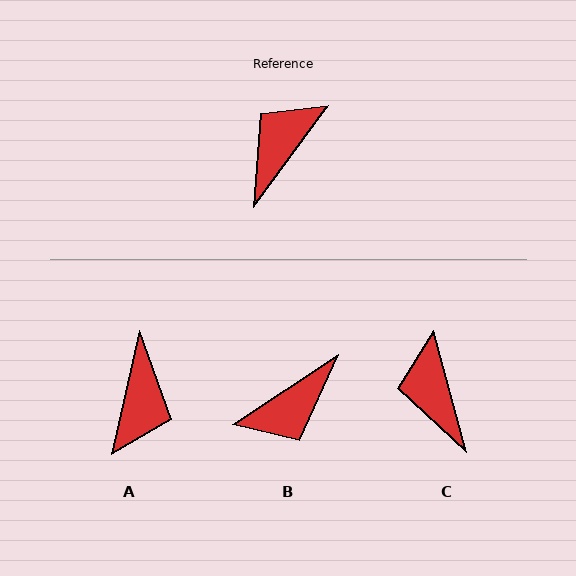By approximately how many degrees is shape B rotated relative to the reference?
Approximately 160 degrees counter-clockwise.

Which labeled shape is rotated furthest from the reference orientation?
B, about 160 degrees away.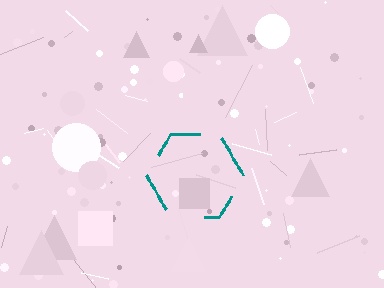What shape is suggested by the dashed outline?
The dashed outline suggests a hexagon.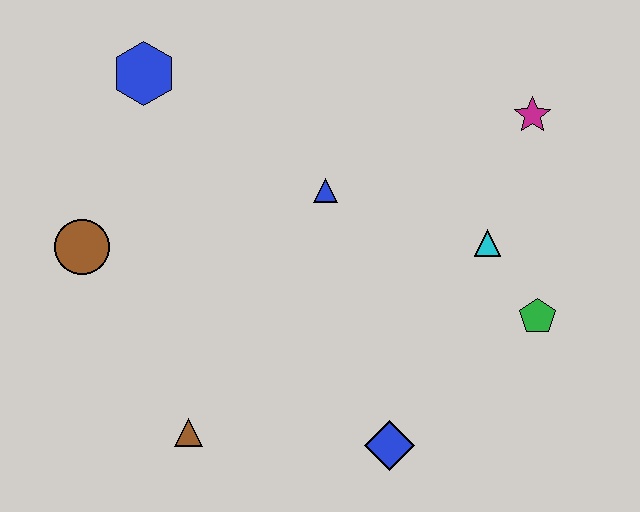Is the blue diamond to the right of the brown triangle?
Yes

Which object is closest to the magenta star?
The cyan triangle is closest to the magenta star.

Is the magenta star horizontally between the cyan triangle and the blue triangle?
No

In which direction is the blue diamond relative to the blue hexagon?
The blue diamond is below the blue hexagon.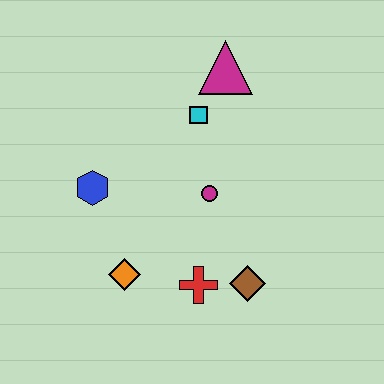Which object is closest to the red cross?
The brown diamond is closest to the red cross.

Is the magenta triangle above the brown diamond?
Yes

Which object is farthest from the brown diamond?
The magenta triangle is farthest from the brown diamond.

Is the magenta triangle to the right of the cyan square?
Yes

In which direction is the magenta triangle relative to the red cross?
The magenta triangle is above the red cross.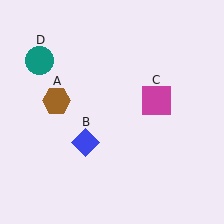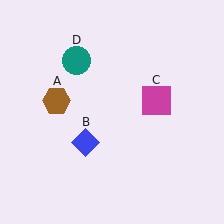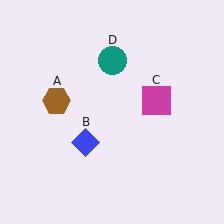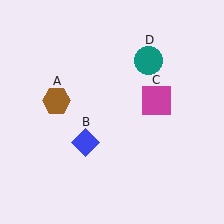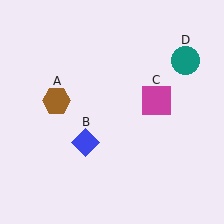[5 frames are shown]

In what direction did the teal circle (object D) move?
The teal circle (object D) moved right.